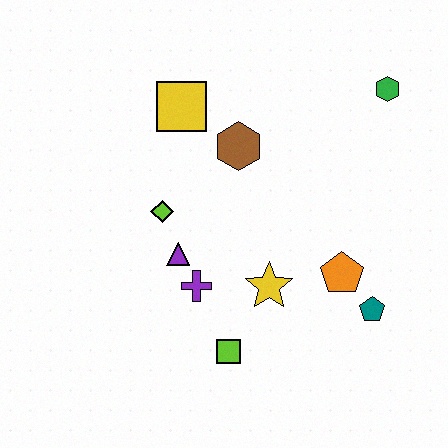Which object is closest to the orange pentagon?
The teal pentagon is closest to the orange pentagon.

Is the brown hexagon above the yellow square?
No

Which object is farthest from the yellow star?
The green hexagon is farthest from the yellow star.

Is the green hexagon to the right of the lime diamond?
Yes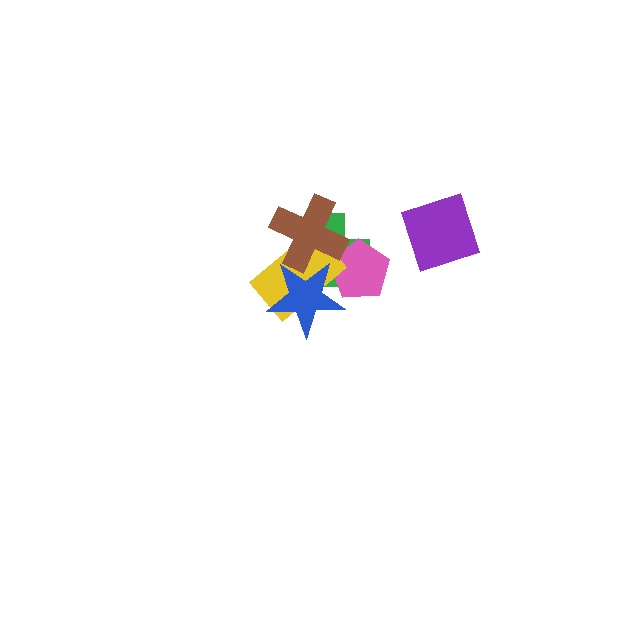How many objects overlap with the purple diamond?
0 objects overlap with the purple diamond.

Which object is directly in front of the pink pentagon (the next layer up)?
The yellow rectangle is directly in front of the pink pentagon.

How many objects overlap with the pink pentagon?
4 objects overlap with the pink pentagon.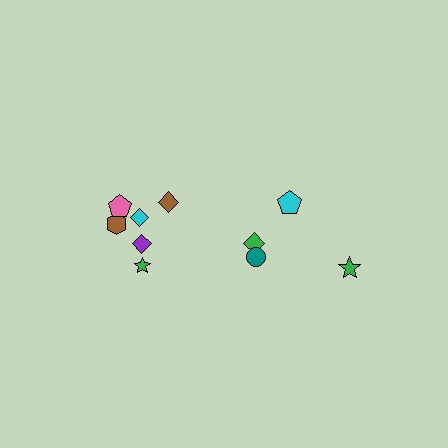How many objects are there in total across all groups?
There are 10 objects.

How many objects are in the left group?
There are 6 objects.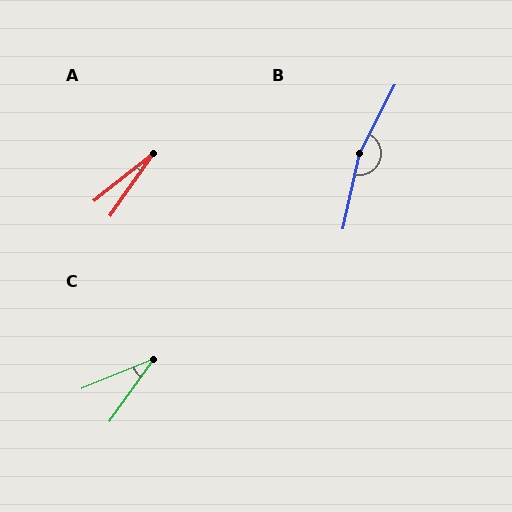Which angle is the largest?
B, at approximately 165 degrees.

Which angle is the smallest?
A, at approximately 17 degrees.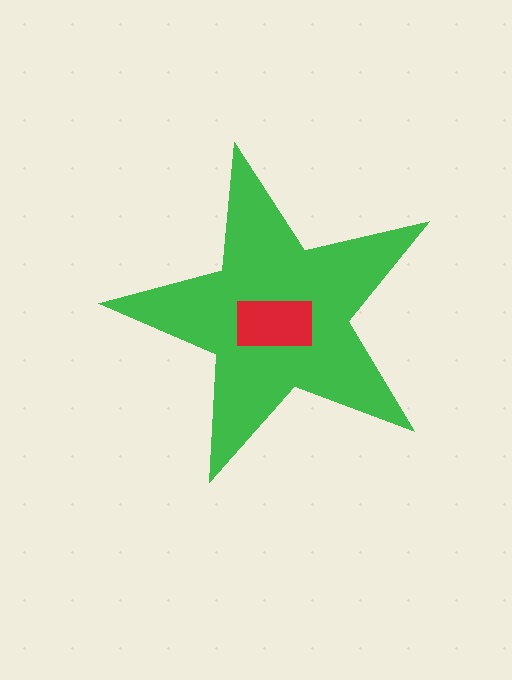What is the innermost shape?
The red rectangle.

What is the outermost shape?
The green star.